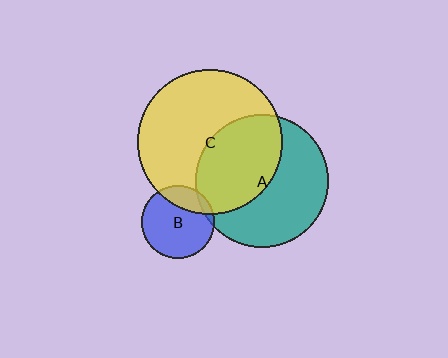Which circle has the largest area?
Circle C (yellow).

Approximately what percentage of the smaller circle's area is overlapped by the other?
Approximately 5%.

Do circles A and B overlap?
Yes.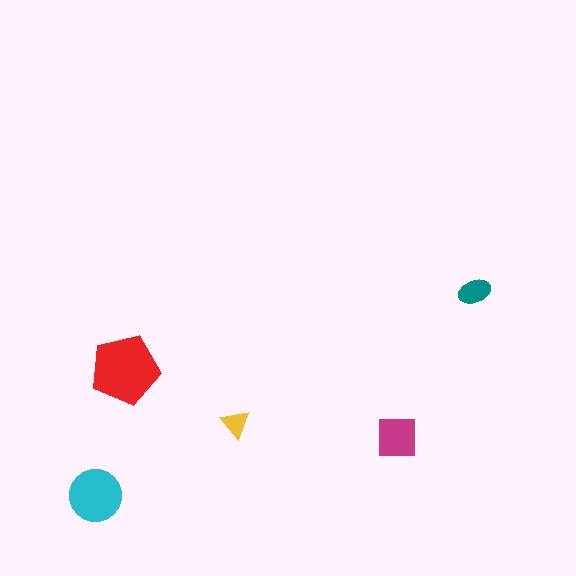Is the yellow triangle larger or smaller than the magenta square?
Smaller.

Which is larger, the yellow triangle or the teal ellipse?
The teal ellipse.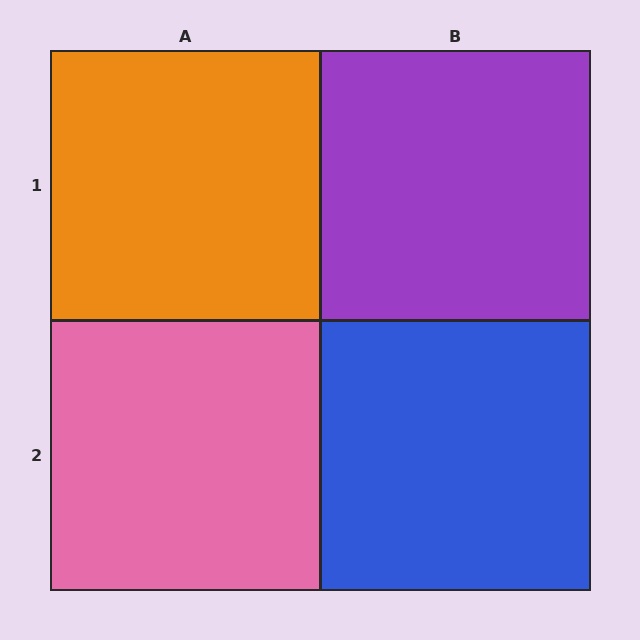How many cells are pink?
1 cell is pink.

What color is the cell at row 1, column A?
Orange.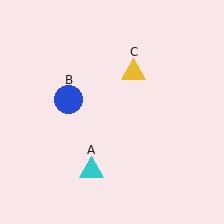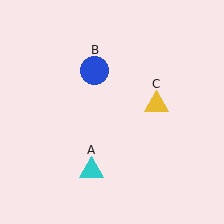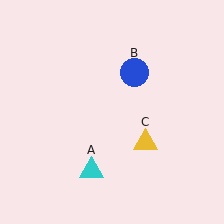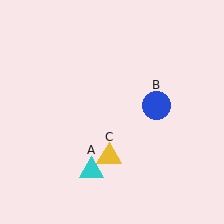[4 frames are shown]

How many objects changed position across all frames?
2 objects changed position: blue circle (object B), yellow triangle (object C).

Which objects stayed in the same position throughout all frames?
Cyan triangle (object A) remained stationary.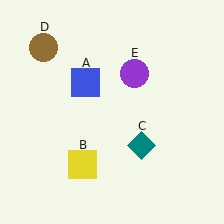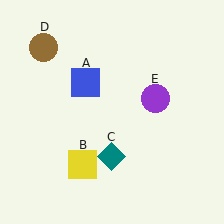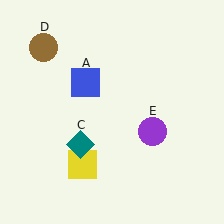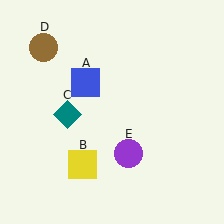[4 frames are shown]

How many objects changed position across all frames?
2 objects changed position: teal diamond (object C), purple circle (object E).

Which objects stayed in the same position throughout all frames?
Blue square (object A) and yellow square (object B) and brown circle (object D) remained stationary.